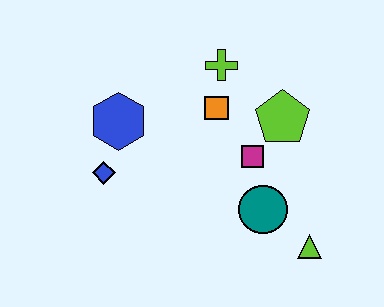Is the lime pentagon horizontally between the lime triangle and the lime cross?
Yes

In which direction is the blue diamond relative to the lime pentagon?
The blue diamond is to the left of the lime pentagon.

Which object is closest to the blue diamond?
The blue hexagon is closest to the blue diamond.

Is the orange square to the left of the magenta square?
Yes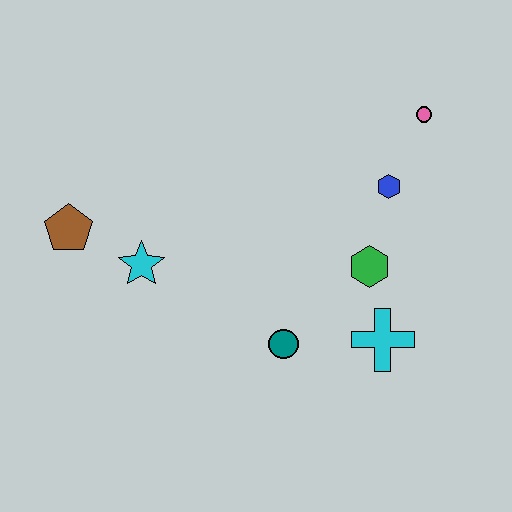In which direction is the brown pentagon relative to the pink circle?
The brown pentagon is to the left of the pink circle.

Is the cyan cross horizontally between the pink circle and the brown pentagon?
Yes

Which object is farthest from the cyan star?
The pink circle is farthest from the cyan star.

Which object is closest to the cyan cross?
The green hexagon is closest to the cyan cross.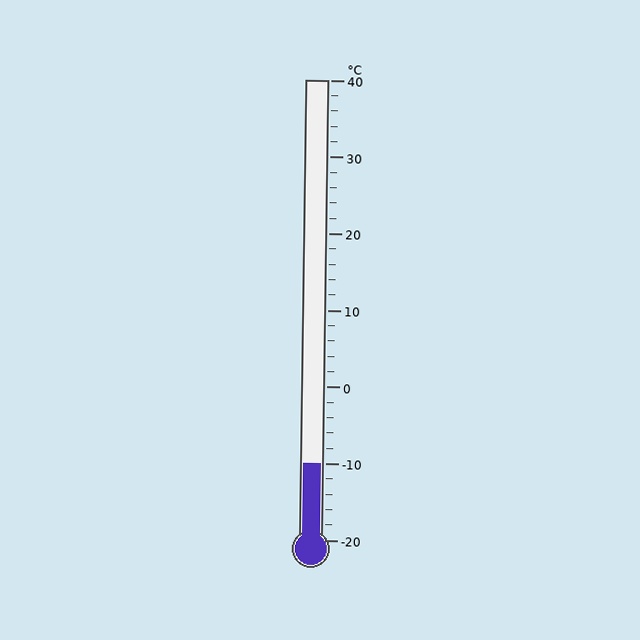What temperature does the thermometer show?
The thermometer shows approximately -10°C.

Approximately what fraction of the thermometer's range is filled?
The thermometer is filled to approximately 15% of its range.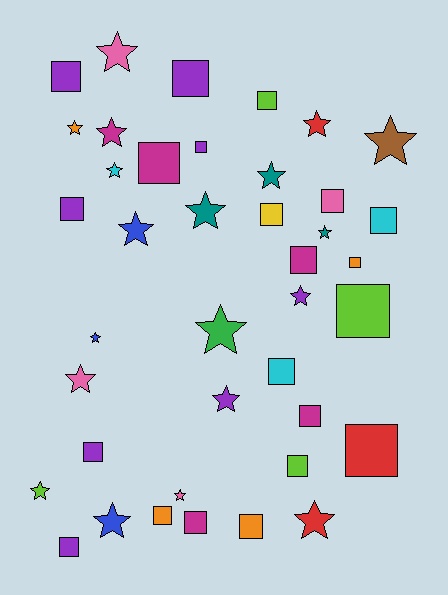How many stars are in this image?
There are 19 stars.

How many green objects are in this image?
There is 1 green object.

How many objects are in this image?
There are 40 objects.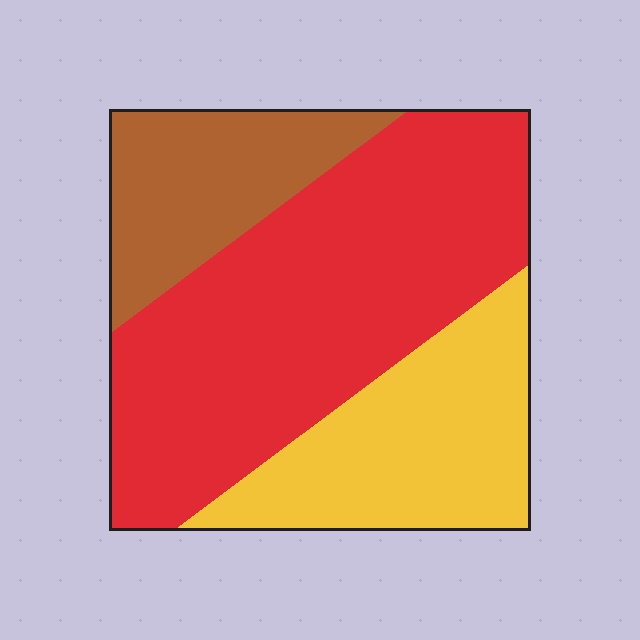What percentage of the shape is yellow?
Yellow covers 27% of the shape.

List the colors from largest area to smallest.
From largest to smallest: red, yellow, brown.